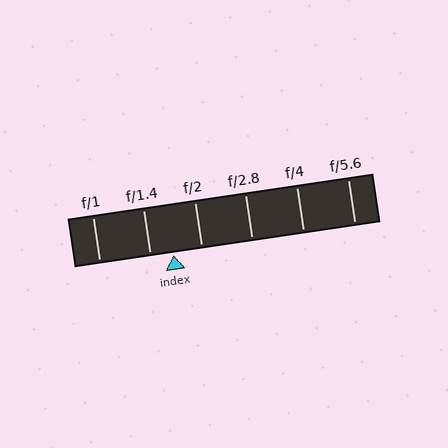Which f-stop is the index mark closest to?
The index mark is closest to f/1.4.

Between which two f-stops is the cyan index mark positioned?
The index mark is between f/1.4 and f/2.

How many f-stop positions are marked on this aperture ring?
There are 6 f-stop positions marked.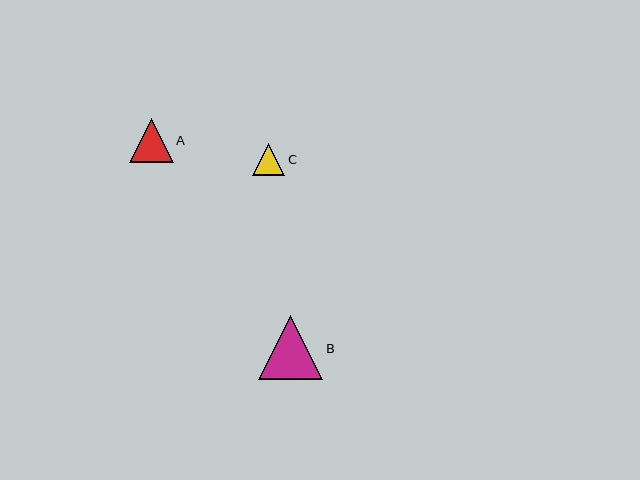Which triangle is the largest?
Triangle B is the largest with a size of approximately 64 pixels.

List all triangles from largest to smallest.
From largest to smallest: B, A, C.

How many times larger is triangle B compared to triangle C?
Triangle B is approximately 2.0 times the size of triangle C.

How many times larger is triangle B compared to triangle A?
Triangle B is approximately 1.5 times the size of triangle A.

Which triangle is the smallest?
Triangle C is the smallest with a size of approximately 32 pixels.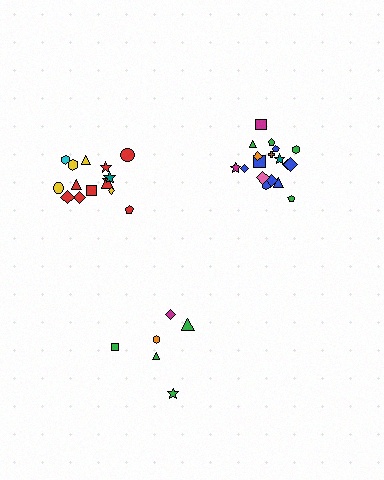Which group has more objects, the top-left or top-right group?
The top-right group.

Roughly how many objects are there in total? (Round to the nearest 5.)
Roughly 40 objects in total.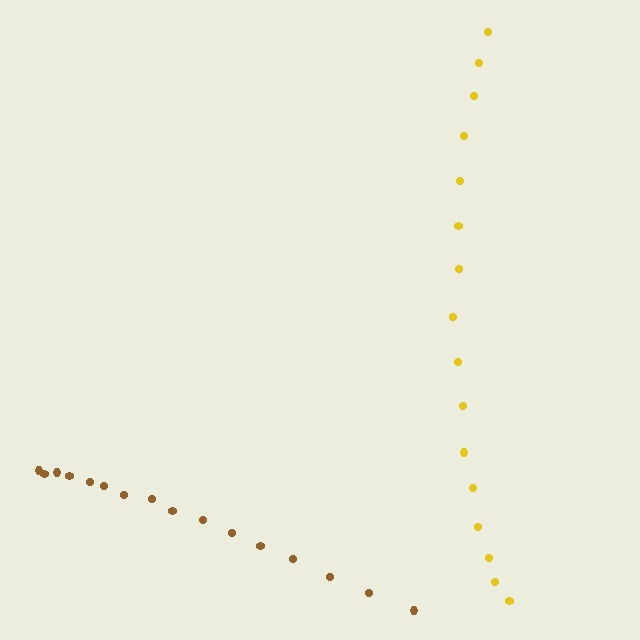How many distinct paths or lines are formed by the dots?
There are 2 distinct paths.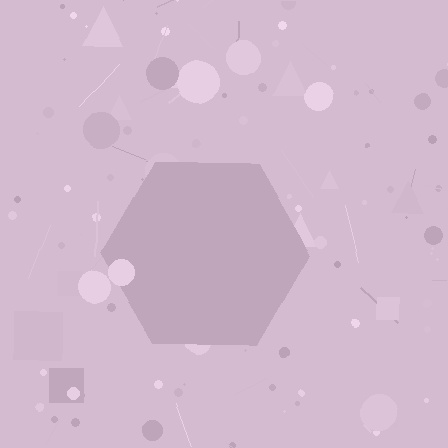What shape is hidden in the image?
A hexagon is hidden in the image.